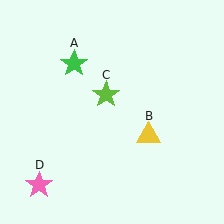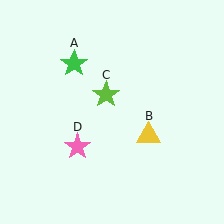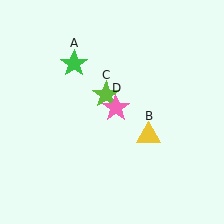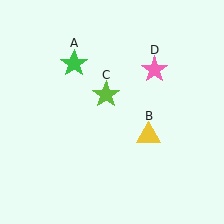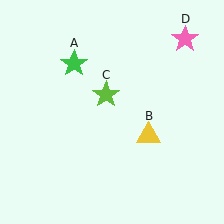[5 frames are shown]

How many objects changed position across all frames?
1 object changed position: pink star (object D).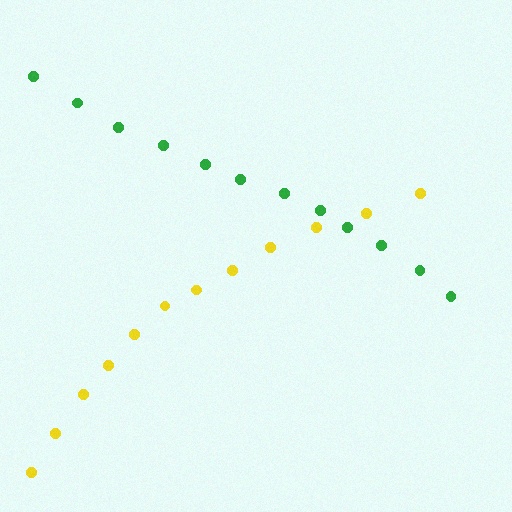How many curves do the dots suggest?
There are 2 distinct paths.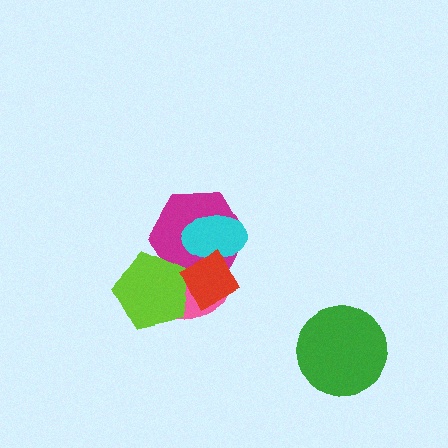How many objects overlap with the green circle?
0 objects overlap with the green circle.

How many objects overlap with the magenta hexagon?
4 objects overlap with the magenta hexagon.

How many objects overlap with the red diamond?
4 objects overlap with the red diamond.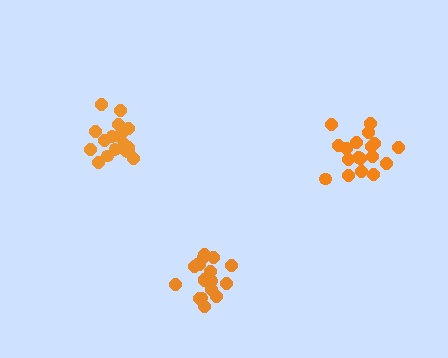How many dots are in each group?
Group 1: 19 dots, Group 2: 18 dots, Group 3: 18 dots (55 total).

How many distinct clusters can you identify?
There are 3 distinct clusters.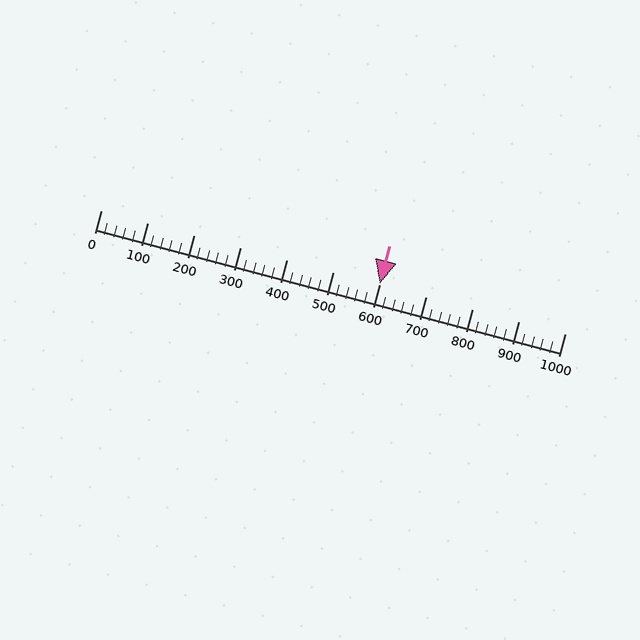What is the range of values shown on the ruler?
The ruler shows values from 0 to 1000.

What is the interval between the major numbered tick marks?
The major tick marks are spaced 100 units apart.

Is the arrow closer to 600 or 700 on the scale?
The arrow is closer to 600.